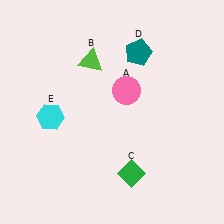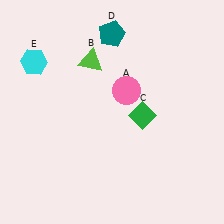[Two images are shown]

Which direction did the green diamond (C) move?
The green diamond (C) moved up.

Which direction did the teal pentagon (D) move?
The teal pentagon (D) moved left.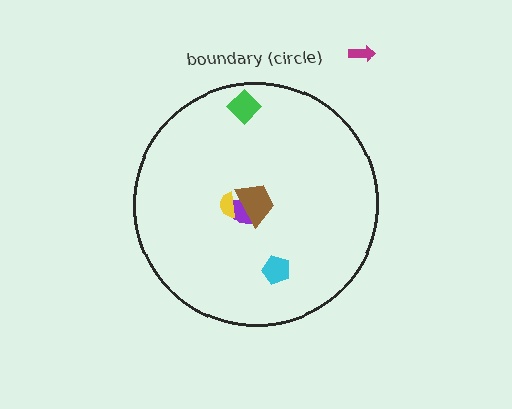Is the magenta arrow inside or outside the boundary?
Outside.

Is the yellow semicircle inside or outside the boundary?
Inside.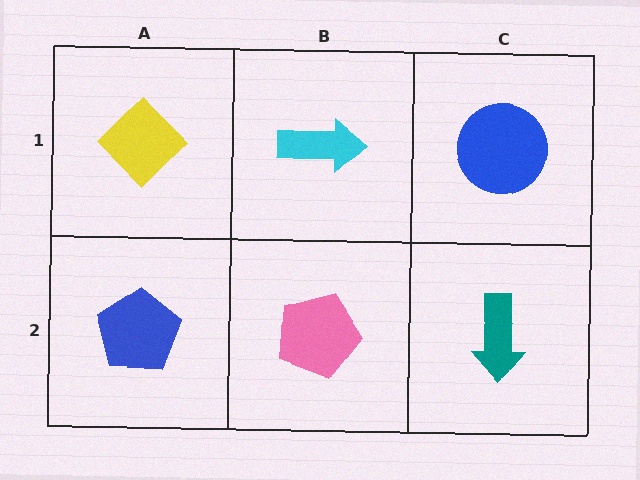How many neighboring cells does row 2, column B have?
3.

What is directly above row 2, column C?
A blue circle.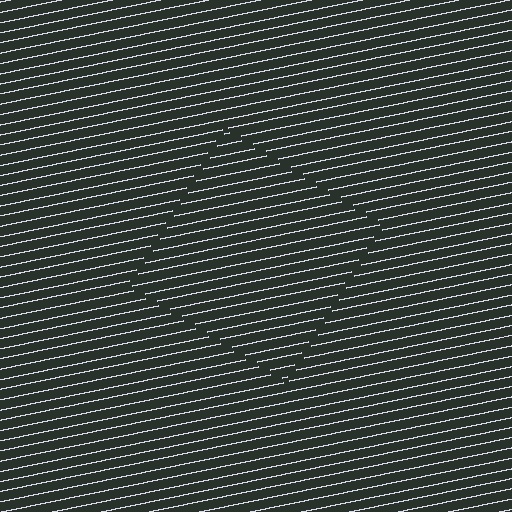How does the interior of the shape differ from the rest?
The interior of the shape contains the same grating, shifted by half a period — the contour is defined by the phase discontinuity where line-ends from the inner and outer gratings abut.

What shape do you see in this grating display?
An illusory square. The interior of the shape contains the same grating, shifted by half a period — the contour is defined by the phase discontinuity where line-ends from the inner and outer gratings abut.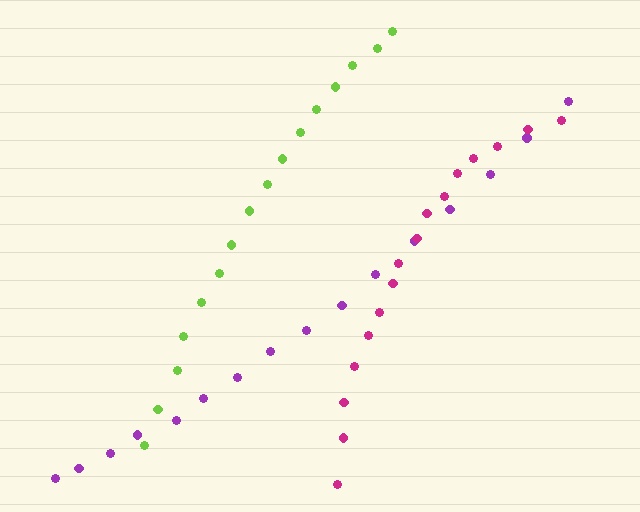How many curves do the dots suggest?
There are 3 distinct paths.